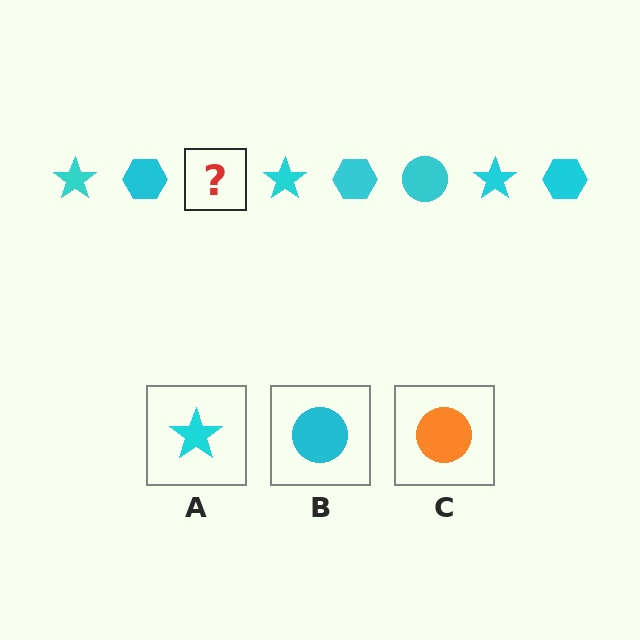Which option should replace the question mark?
Option B.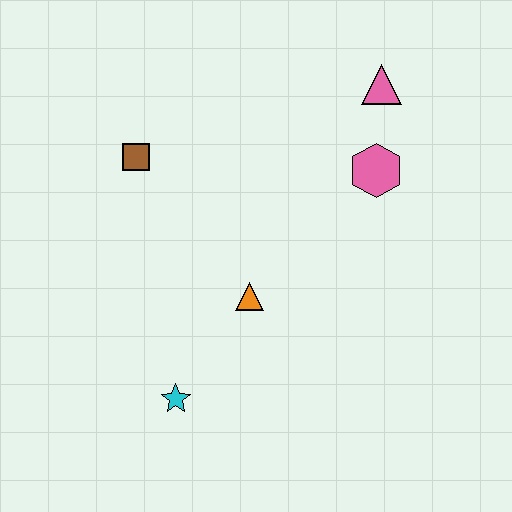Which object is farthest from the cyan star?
The pink triangle is farthest from the cyan star.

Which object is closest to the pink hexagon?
The pink triangle is closest to the pink hexagon.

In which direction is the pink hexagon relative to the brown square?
The pink hexagon is to the right of the brown square.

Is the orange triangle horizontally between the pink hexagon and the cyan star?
Yes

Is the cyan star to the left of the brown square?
No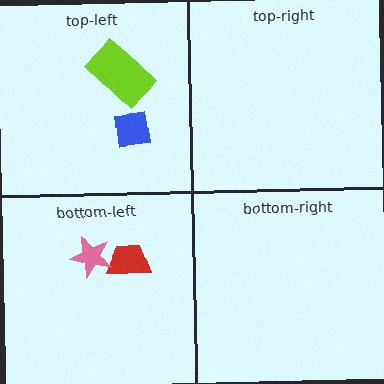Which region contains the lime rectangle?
The top-left region.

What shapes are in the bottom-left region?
The red trapezoid, the pink star.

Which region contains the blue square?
The top-left region.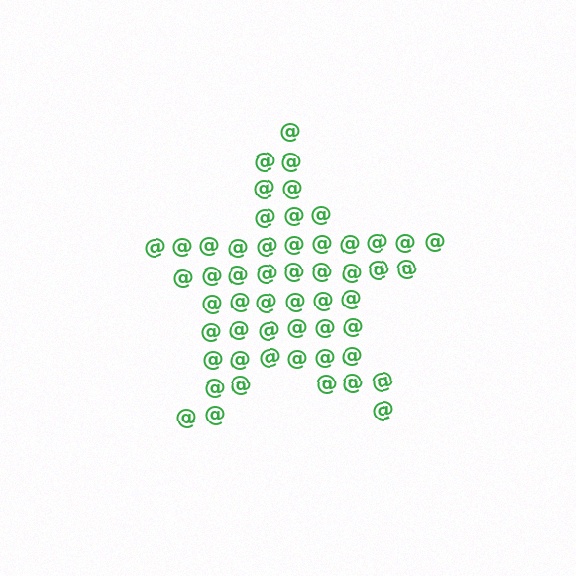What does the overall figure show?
The overall figure shows a star.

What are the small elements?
The small elements are at signs.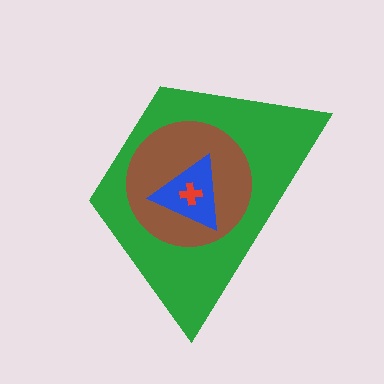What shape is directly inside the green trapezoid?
The brown circle.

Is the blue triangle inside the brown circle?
Yes.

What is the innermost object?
The red cross.